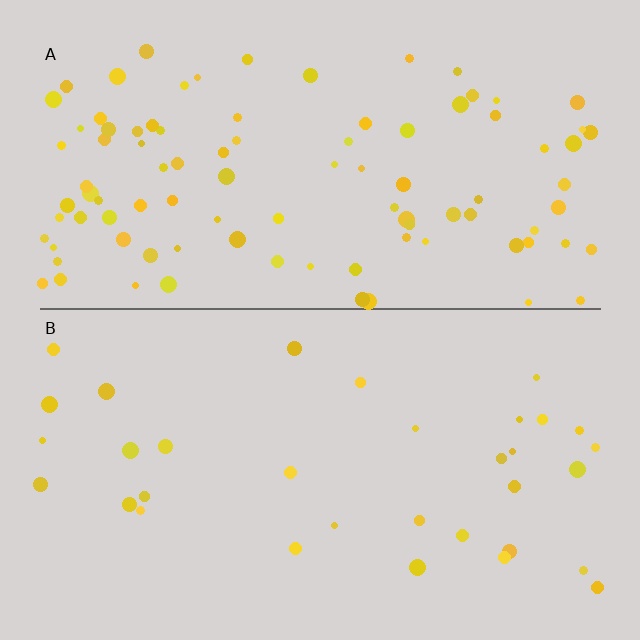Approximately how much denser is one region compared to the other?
Approximately 2.8× — region A over region B.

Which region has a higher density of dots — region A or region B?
A (the top).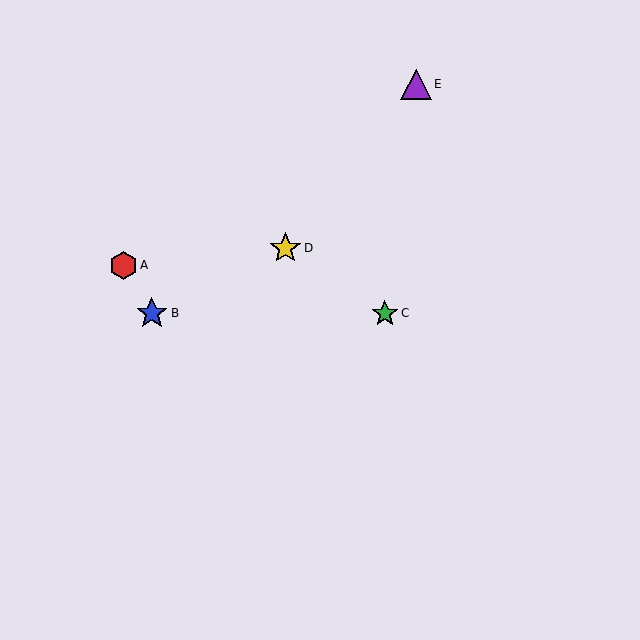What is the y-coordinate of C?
Object C is at y≈313.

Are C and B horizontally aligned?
Yes, both are at y≈313.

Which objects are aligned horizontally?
Objects B, C are aligned horizontally.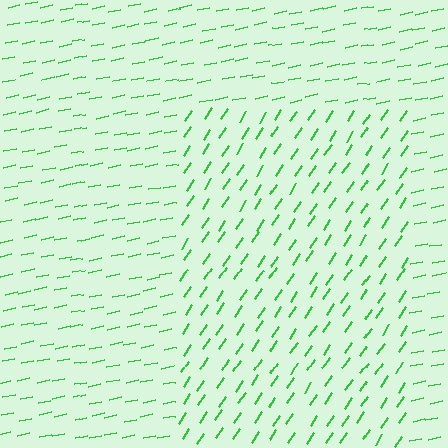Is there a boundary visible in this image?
Yes, there is a texture boundary formed by a change in line orientation.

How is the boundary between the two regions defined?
The boundary is defined purely by a change in line orientation (approximately 45 degrees difference). All lines are the same color and thickness.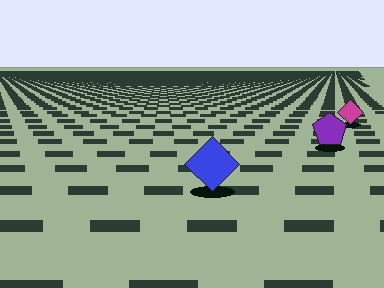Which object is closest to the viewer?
The blue diamond is closest. The texture marks near it are larger and more spread out.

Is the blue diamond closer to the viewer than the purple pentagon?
Yes. The blue diamond is closer — you can tell from the texture gradient: the ground texture is coarser near it.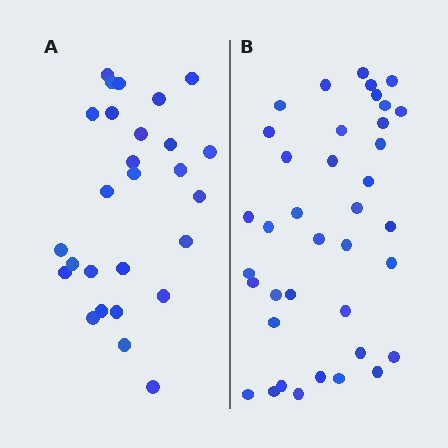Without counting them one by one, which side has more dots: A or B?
Region B (the right region) has more dots.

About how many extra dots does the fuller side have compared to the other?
Region B has roughly 12 or so more dots than region A.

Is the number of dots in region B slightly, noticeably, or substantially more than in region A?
Region B has noticeably more, but not dramatically so. The ratio is roughly 1.4 to 1.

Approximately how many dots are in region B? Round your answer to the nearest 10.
About 40 dots. (The exact count is 38, which rounds to 40.)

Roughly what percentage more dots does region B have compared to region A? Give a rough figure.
About 40% more.